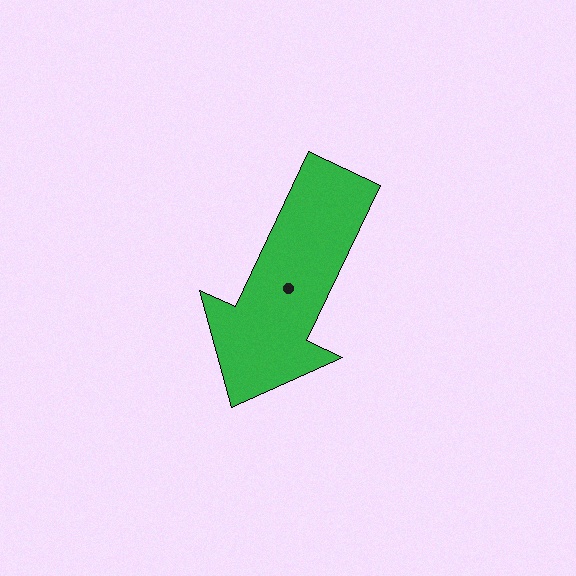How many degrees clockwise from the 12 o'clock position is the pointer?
Approximately 205 degrees.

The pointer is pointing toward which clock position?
Roughly 7 o'clock.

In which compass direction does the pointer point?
Southwest.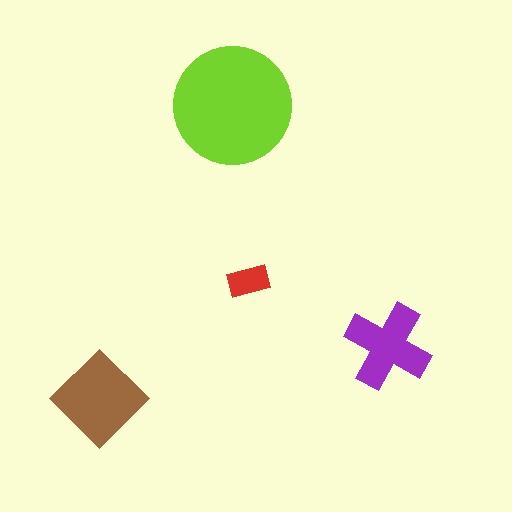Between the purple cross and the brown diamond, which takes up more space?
The brown diamond.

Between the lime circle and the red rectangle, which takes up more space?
The lime circle.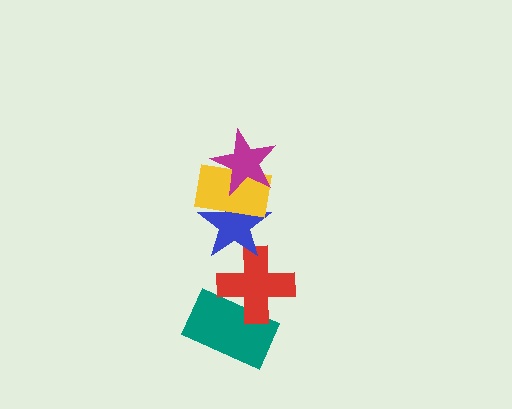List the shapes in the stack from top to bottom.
From top to bottom: the magenta star, the yellow rectangle, the blue star, the red cross, the teal rectangle.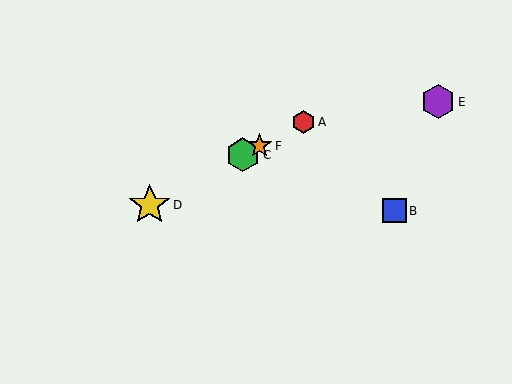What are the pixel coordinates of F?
Object F is at (260, 146).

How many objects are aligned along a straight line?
4 objects (A, C, D, F) are aligned along a straight line.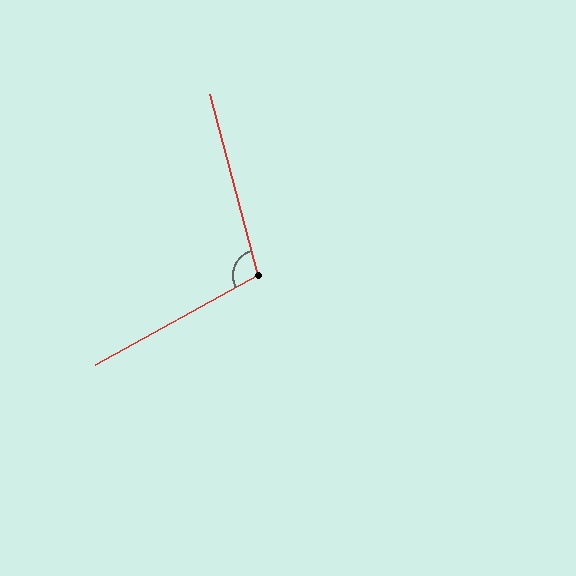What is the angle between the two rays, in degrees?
Approximately 104 degrees.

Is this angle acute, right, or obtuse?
It is obtuse.